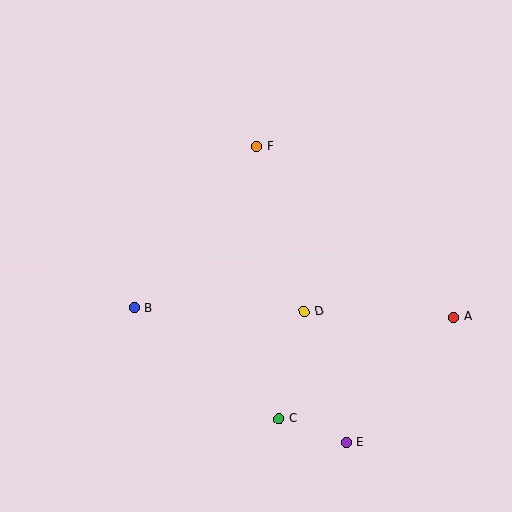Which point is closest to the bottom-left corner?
Point B is closest to the bottom-left corner.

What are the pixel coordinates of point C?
Point C is at (279, 419).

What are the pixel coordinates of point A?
Point A is at (453, 317).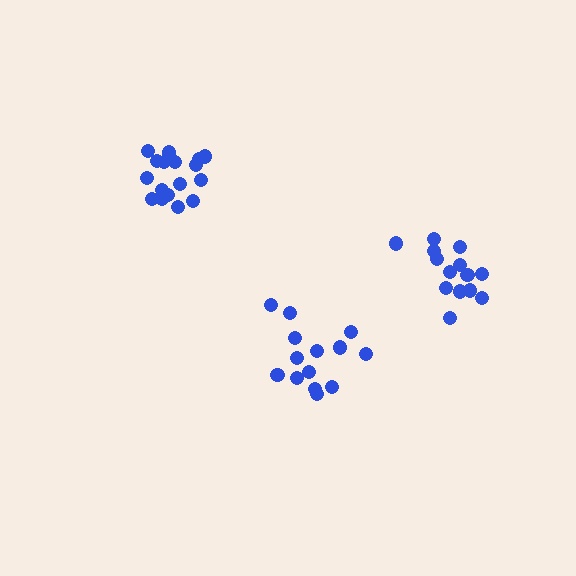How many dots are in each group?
Group 1: 14 dots, Group 2: 17 dots, Group 3: 14 dots (45 total).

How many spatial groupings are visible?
There are 3 spatial groupings.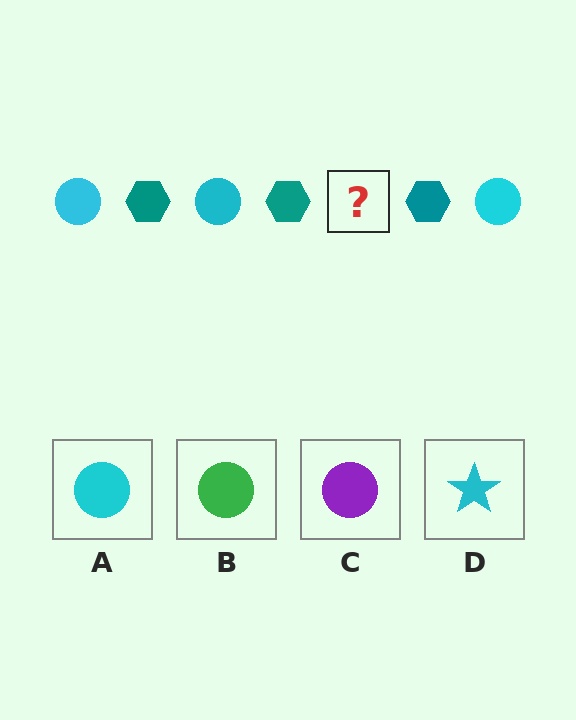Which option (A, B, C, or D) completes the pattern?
A.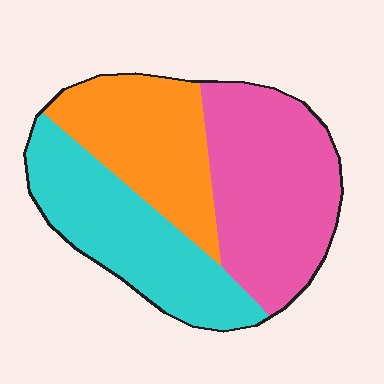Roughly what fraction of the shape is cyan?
Cyan takes up about one third (1/3) of the shape.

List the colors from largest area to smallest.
From largest to smallest: pink, cyan, orange.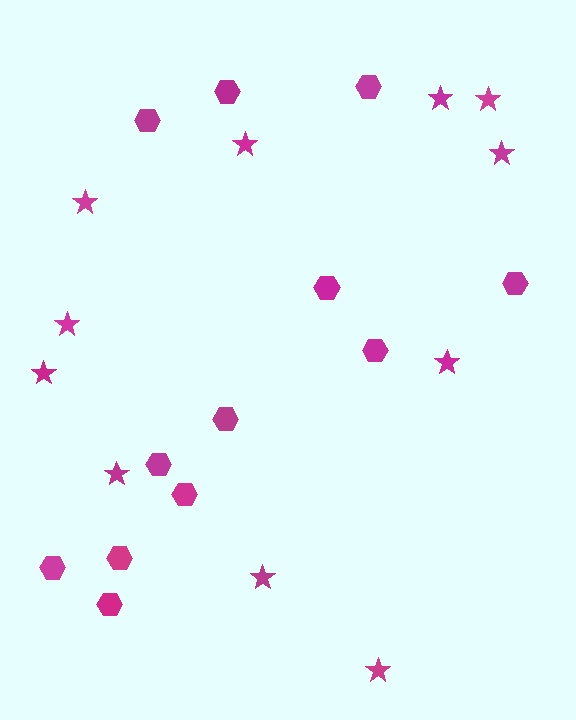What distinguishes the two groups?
There are 2 groups: one group of stars (11) and one group of hexagons (12).